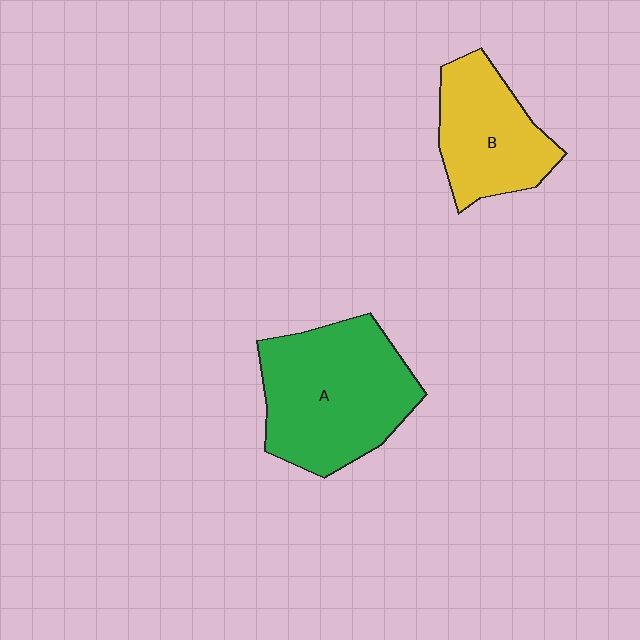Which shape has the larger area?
Shape A (green).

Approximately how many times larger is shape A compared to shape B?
Approximately 1.5 times.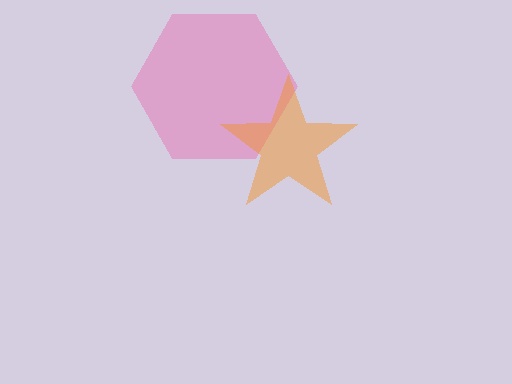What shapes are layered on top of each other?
The layered shapes are: a pink hexagon, an orange star.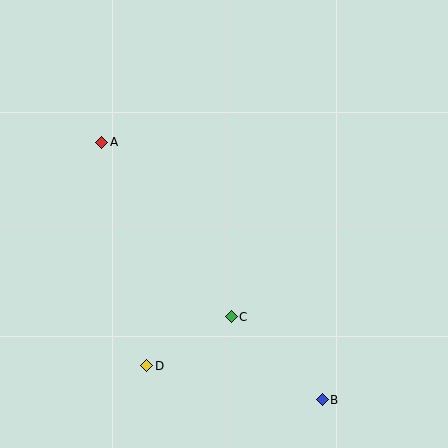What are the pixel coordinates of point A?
Point A is at (102, 142).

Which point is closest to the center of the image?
Point C at (231, 317) is closest to the center.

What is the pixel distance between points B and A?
The distance between B and A is 339 pixels.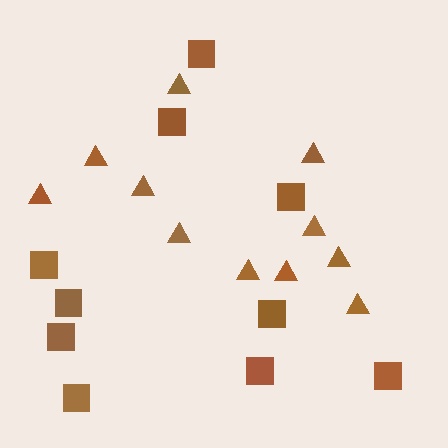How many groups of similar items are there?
There are 2 groups: one group of triangles (11) and one group of squares (10).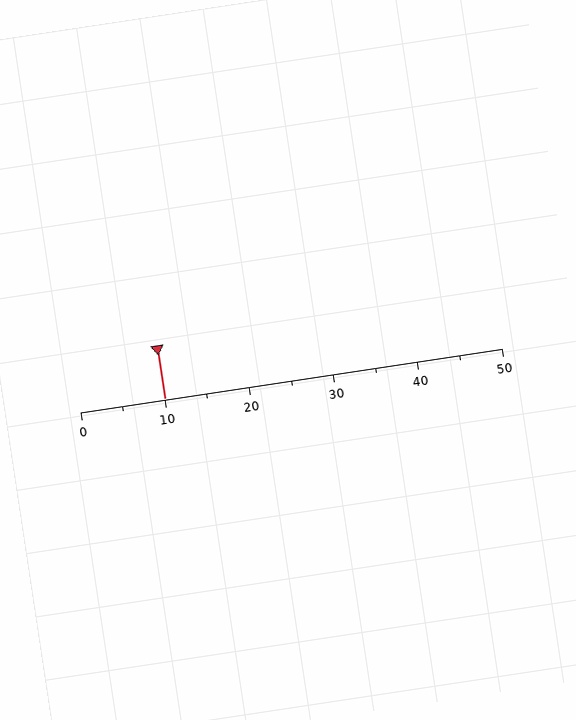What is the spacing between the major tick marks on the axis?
The major ticks are spaced 10 apart.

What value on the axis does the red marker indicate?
The marker indicates approximately 10.